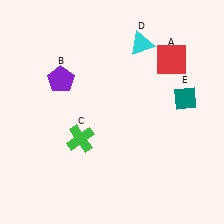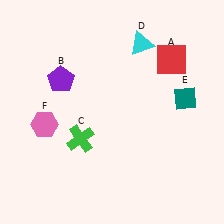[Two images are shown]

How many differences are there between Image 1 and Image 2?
There is 1 difference between the two images.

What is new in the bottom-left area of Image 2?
A pink hexagon (F) was added in the bottom-left area of Image 2.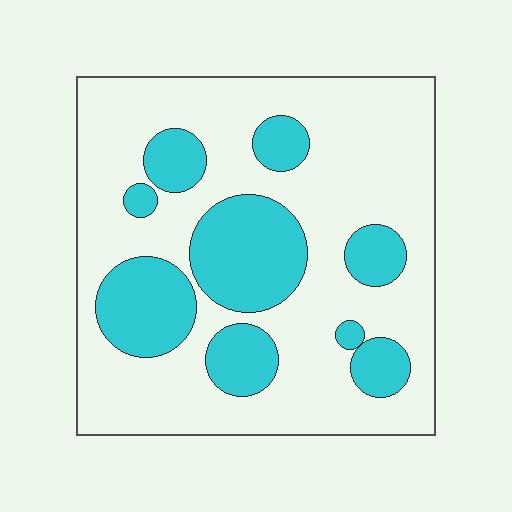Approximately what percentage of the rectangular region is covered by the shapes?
Approximately 30%.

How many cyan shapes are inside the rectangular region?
9.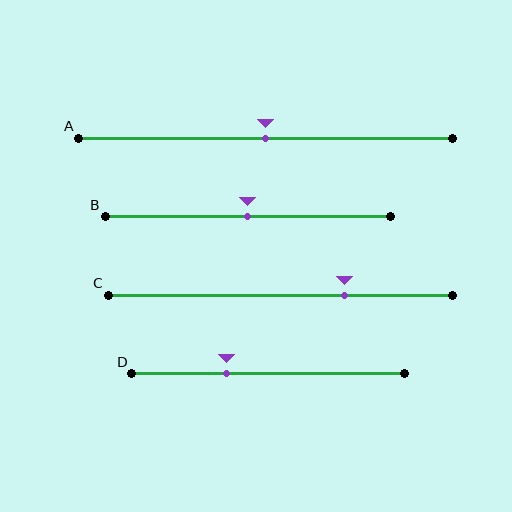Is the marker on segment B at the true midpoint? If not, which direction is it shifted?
Yes, the marker on segment B is at the true midpoint.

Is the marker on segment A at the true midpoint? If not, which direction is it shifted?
Yes, the marker on segment A is at the true midpoint.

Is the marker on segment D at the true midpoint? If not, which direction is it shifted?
No, the marker on segment D is shifted to the left by about 15% of the segment length.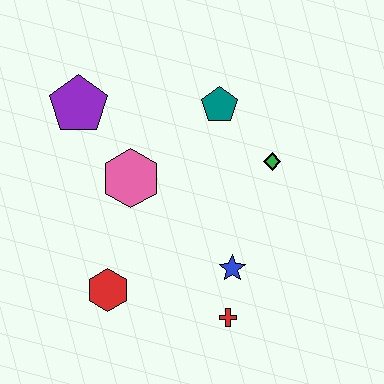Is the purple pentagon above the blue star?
Yes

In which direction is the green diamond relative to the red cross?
The green diamond is above the red cross.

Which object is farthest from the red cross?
The purple pentagon is farthest from the red cross.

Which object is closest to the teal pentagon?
The green diamond is closest to the teal pentagon.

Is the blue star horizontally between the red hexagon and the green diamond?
Yes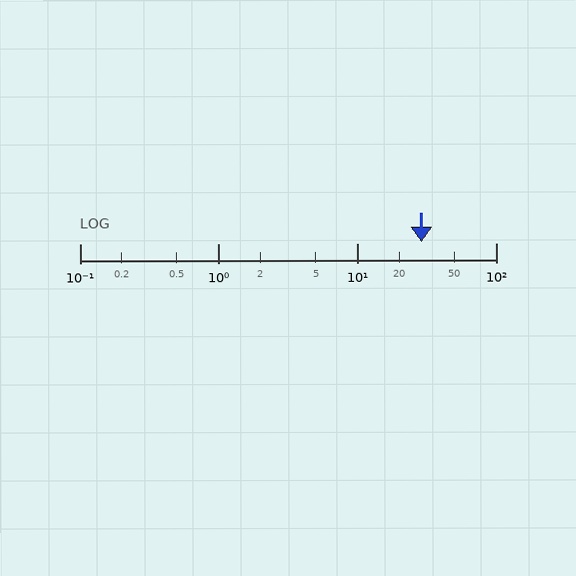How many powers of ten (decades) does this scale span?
The scale spans 3 decades, from 0.1 to 100.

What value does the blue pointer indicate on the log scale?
The pointer indicates approximately 29.